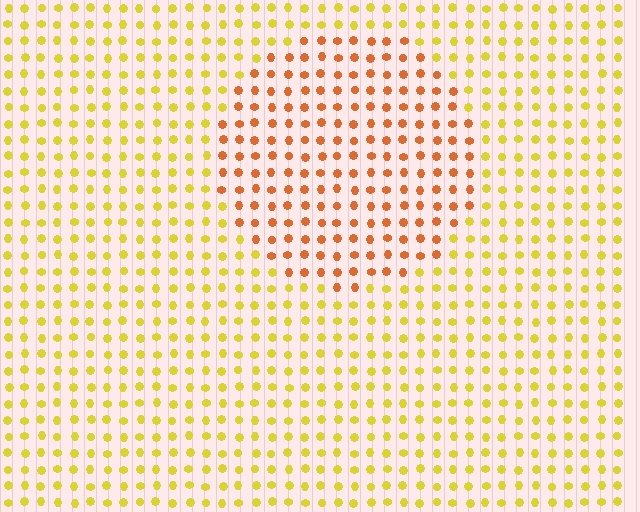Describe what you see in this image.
The image is filled with small yellow elements in a uniform arrangement. A circle-shaped region is visible where the elements are tinted to a slightly different hue, forming a subtle color boundary.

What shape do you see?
I see a circle.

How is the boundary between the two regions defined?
The boundary is defined purely by a slight shift in hue (about 38 degrees). Spacing, size, and orientation are identical on both sides.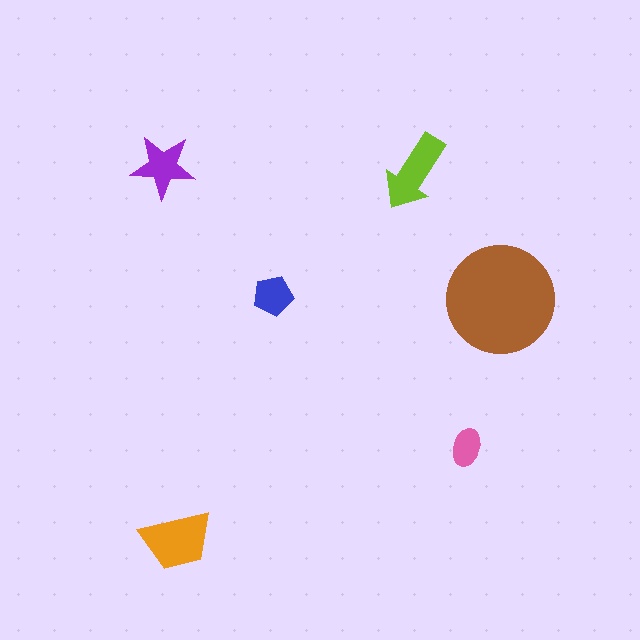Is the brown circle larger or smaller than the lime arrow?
Larger.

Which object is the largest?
The brown circle.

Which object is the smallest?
The pink ellipse.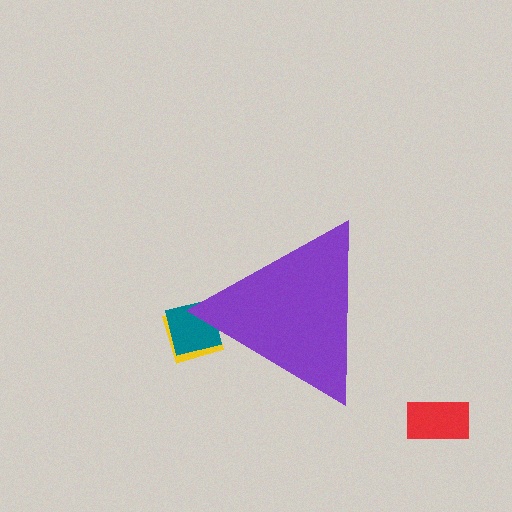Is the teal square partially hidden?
Yes, the teal square is partially hidden behind the purple triangle.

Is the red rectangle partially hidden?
No, the red rectangle is fully visible.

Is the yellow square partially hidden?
Yes, the yellow square is partially hidden behind the purple triangle.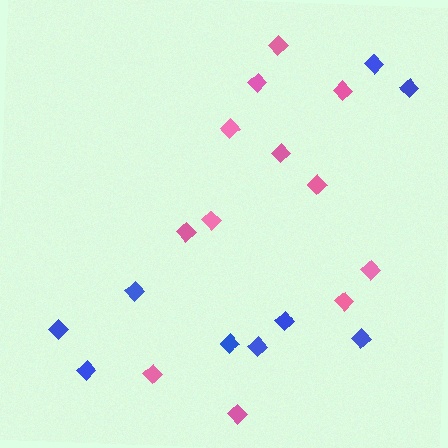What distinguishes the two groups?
There are 2 groups: one group of blue diamonds (9) and one group of pink diamonds (12).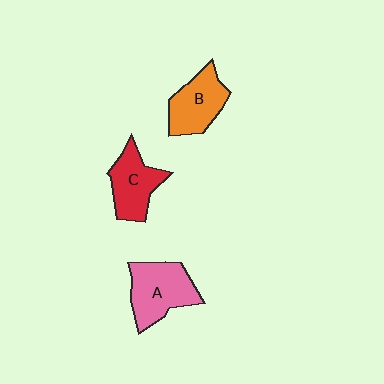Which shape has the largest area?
Shape A (pink).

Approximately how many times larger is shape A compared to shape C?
Approximately 1.2 times.